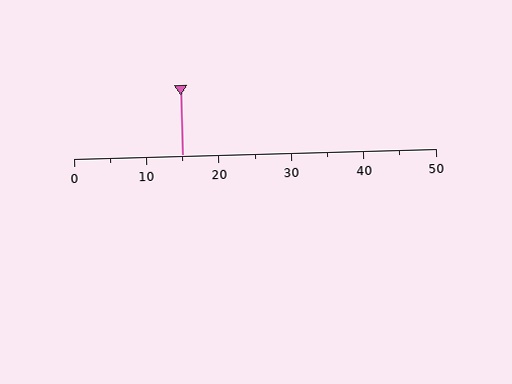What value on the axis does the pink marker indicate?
The marker indicates approximately 15.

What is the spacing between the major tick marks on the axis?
The major ticks are spaced 10 apart.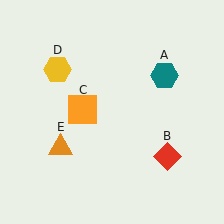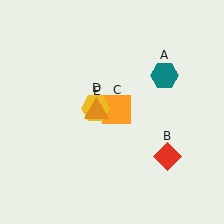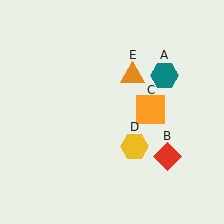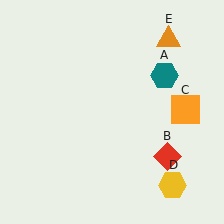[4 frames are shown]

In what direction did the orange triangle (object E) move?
The orange triangle (object E) moved up and to the right.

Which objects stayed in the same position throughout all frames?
Teal hexagon (object A) and red diamond (object B) remained stationary.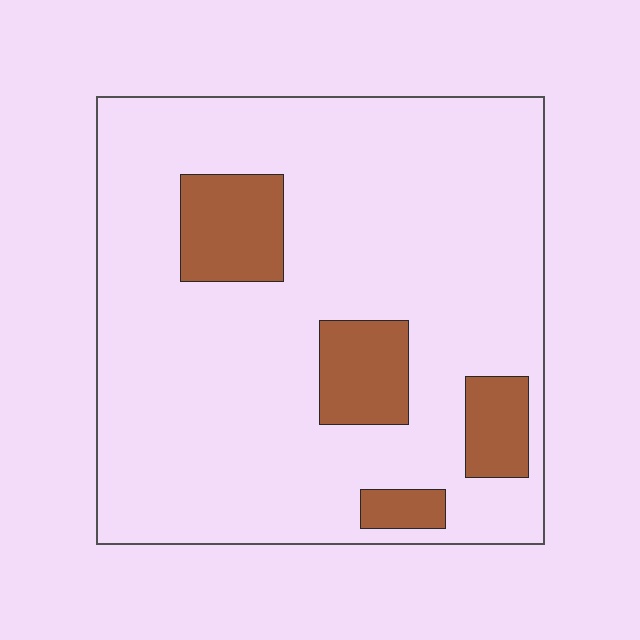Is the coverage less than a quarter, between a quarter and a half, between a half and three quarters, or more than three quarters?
Less than a quarter.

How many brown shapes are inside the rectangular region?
4.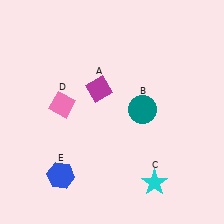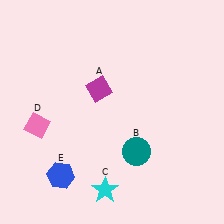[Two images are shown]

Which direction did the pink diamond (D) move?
The pink diamond (D) moved left.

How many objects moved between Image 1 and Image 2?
3 objects moved between the two images.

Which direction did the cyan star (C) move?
The cyan star (C) moved left.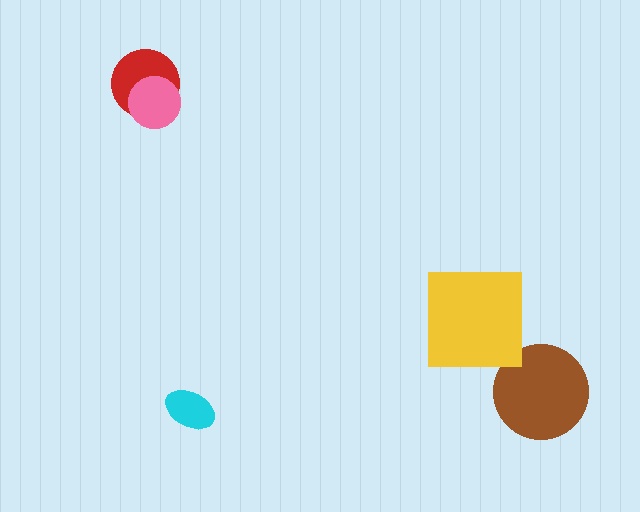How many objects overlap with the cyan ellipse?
0 objects overlap with the cyan ellipse.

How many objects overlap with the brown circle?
0 objects overlap with the brown circle.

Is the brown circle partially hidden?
No, no other shape covers it.